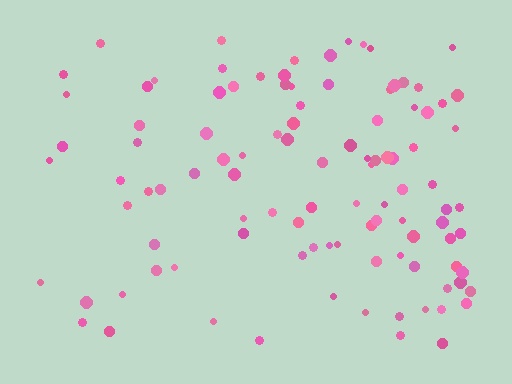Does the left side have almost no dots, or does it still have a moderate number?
Still a moderate number, just noticeably fewer than the right.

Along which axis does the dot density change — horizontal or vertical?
Horizontal.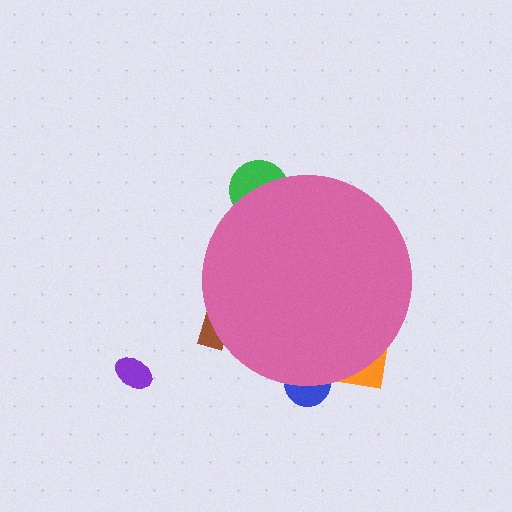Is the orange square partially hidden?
Yes, the orange square is partially hidden behind the pink circle.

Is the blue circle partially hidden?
Yes, the blue circle is partially hidden behind the pink circle.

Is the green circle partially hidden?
Yes, the green circle is partially hidden behind the pink circle.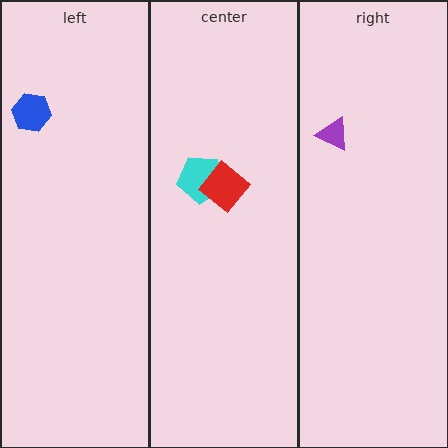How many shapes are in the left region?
1.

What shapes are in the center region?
The cyan pentagon, the red diamond.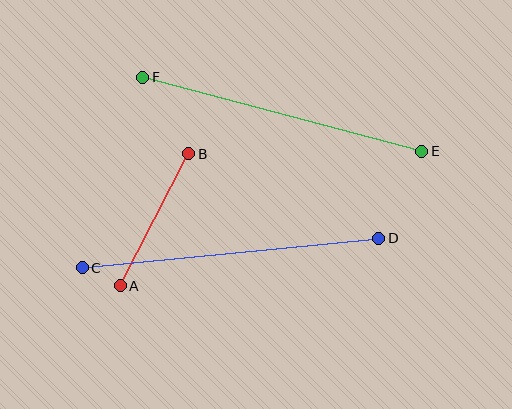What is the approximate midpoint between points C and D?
The midpoint is at approximately (231, 253) pixels.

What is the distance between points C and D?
The distance is approximately 298 pixels.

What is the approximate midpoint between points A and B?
The midpoint is at approximately (155, 220) pixels.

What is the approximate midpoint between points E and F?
The midpoint is at approximately (282, 114) pixels.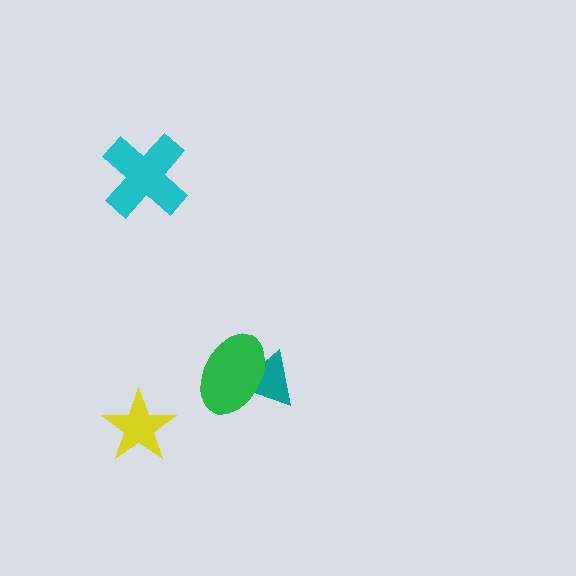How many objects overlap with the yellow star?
0 objects overlap with the yellow star.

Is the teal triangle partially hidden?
Yes, it is partially covered by another shape.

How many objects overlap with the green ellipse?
1 object overlaps with the green ellipse.